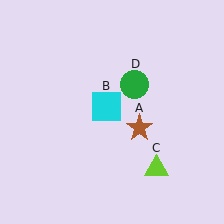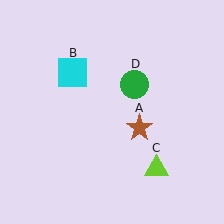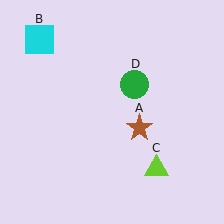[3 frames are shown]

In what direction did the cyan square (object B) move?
The cyan square (object B) moved up and to the left.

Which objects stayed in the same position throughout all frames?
Brown star (object A) and lime triangle (object C) and green circle (object D) remained stationary.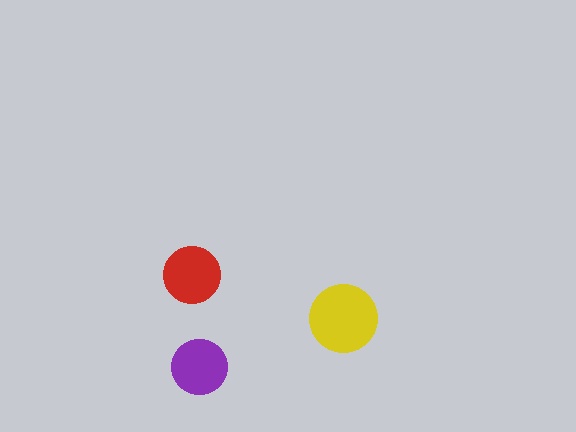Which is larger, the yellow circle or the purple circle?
The yellow one.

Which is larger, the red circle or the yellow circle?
The yellow one.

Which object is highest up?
The red circle is topmost.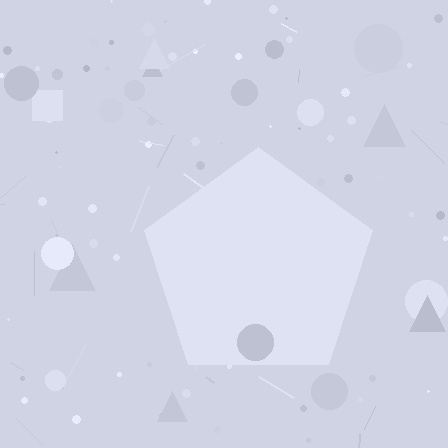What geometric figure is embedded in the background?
A pentagon is embedded in the background.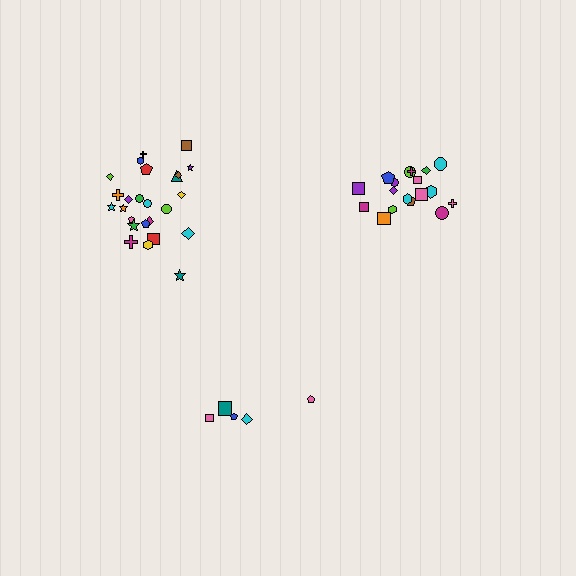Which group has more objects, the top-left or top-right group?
The top-left group.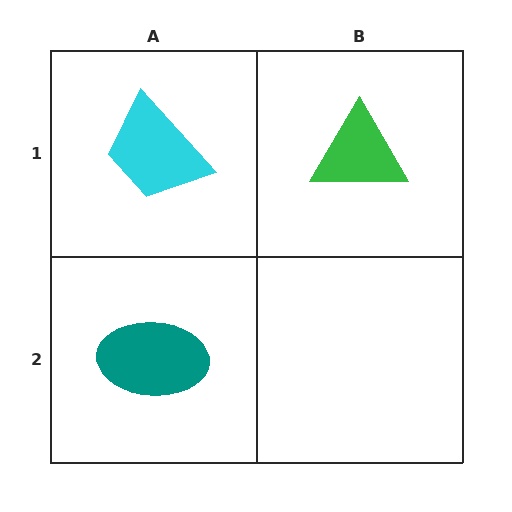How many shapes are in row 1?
2 shapes.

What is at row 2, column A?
A teal ellipse.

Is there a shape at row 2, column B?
No, that cell is empty.